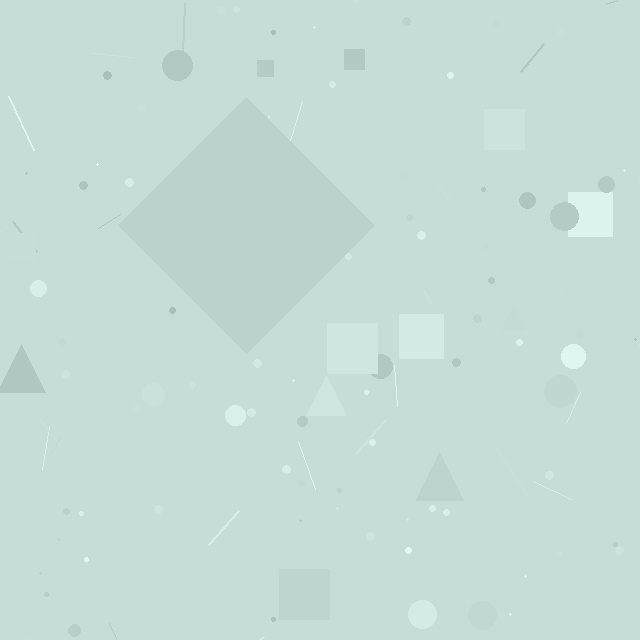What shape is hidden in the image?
A diamond is hidden in the image.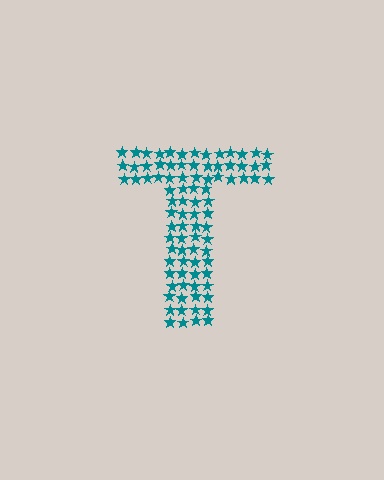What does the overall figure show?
The overall figure shows the letter T.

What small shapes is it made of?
It is made of small stars.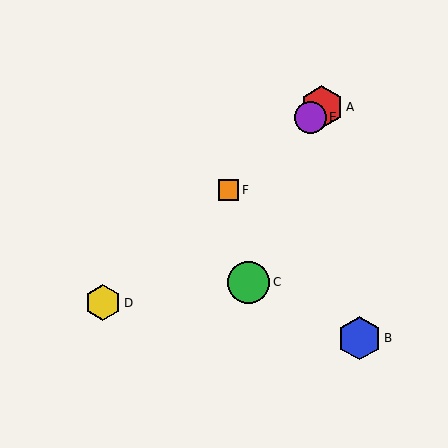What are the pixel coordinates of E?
Object E is at (310, 117).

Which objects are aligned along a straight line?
Objects A, D, E, F are aligned along a straight line.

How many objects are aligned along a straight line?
4 objects (A, D, E, F) are aligned along a straight line.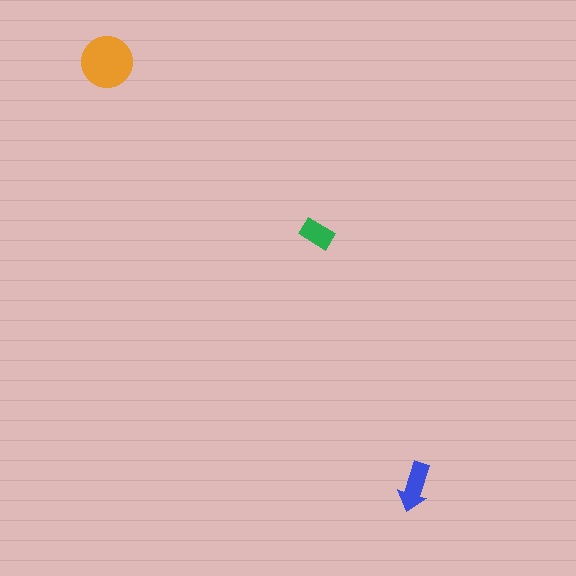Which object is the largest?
The orange circle.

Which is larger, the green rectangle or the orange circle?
The orange circle.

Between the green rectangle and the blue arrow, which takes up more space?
The blue arrow.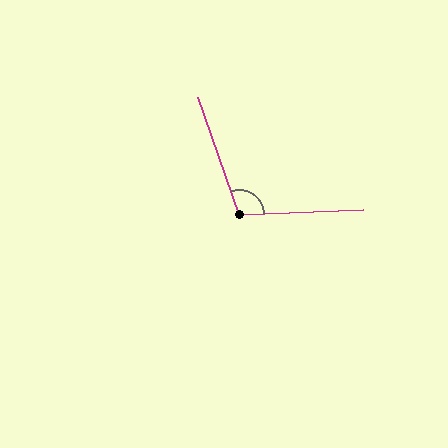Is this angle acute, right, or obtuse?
It is obtuse.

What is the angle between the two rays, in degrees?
Approximately 108 degrees.